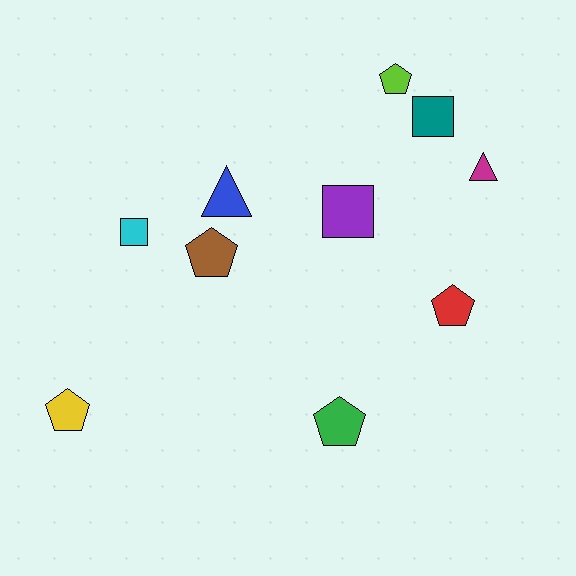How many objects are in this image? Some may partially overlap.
There are 10 objects.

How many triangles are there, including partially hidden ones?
There are 2 triangles.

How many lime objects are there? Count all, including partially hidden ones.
There is 1 lime object.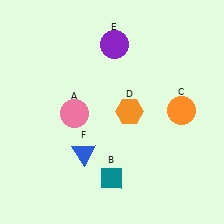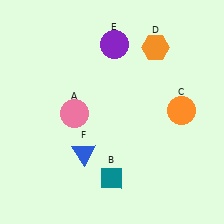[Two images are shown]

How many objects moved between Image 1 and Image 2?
1 object moved between the two images.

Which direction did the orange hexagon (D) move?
The orange hexagon (D) moved up.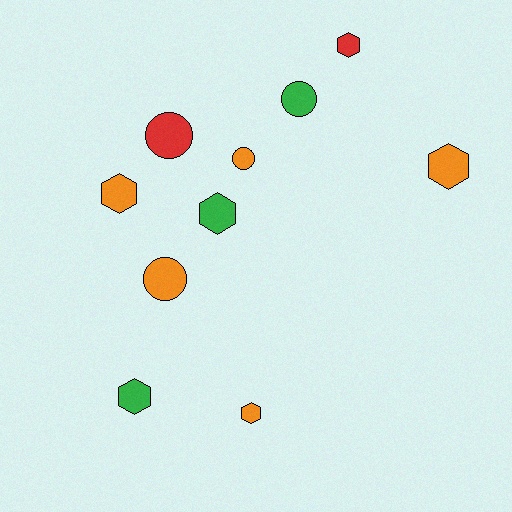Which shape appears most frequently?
Hexagon, with 6 objects.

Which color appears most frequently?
Orange, with 5 objects.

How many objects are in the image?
There are 10 objects.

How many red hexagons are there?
There is 1 red hexagon.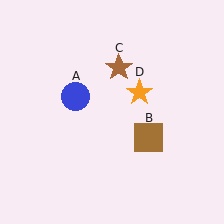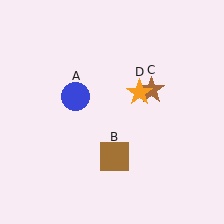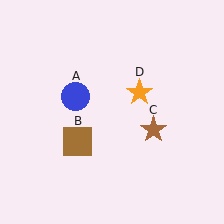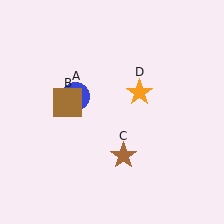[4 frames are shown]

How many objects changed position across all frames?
2 objects changed position: brown square (object B), brown star (object C).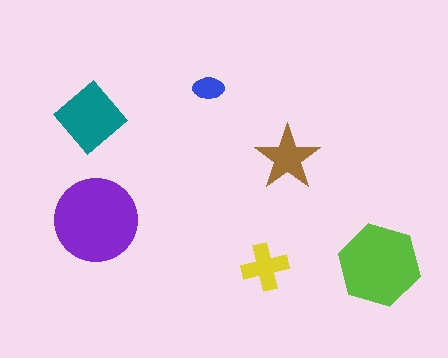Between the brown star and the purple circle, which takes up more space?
The purple circle.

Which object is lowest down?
The yellow cross is bottommost.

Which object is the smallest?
The blue ellipse.